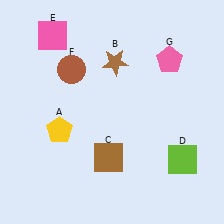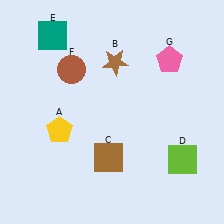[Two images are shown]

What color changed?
The square (E) changed from pink in Image 1 to teal in Image 2.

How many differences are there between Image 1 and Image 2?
There is 1 difference between the two images.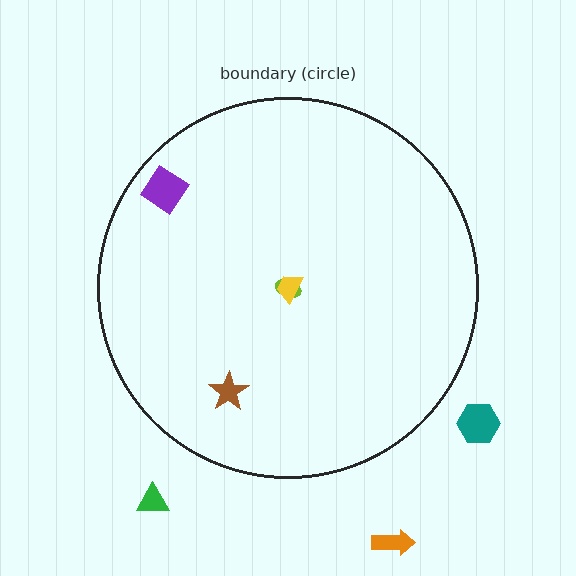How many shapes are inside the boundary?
4 inside, 3 outside.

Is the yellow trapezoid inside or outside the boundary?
Inside.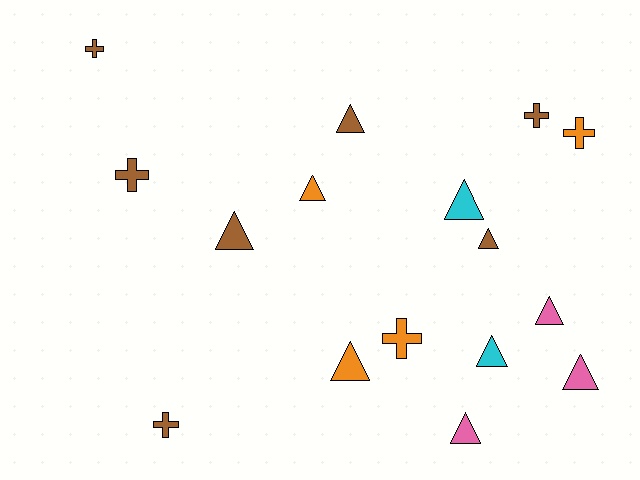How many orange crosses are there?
There are 2 orange crosses.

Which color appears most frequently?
Brown, with 7 objects.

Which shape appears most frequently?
Triangle, with 10 objects.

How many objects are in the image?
There are 16 objects.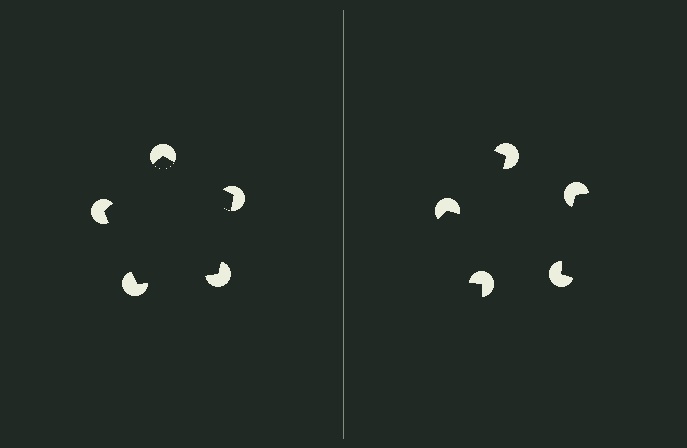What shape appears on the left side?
An illusory pentagon.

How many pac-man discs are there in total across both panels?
10 — 5 on each side.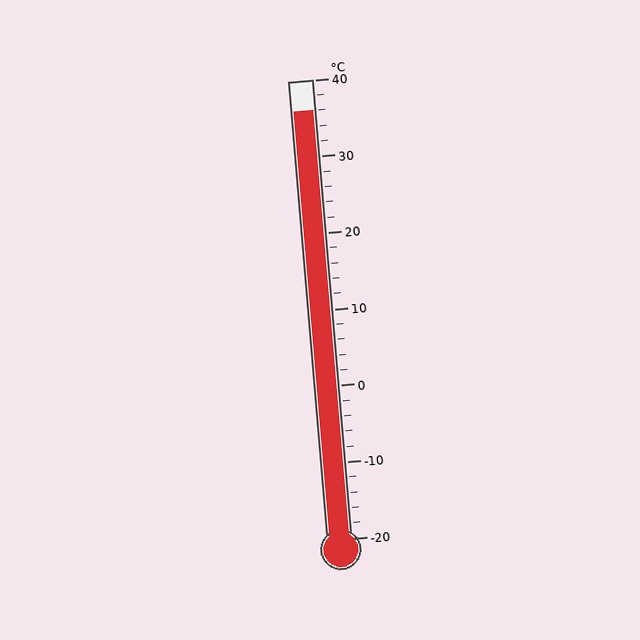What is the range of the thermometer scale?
The thermometer scale ranges from -20°C to 40°C.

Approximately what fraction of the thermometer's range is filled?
The thermometer is filled to approximately 95% of its range.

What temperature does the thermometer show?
The thermometer shows approximately 36°C.